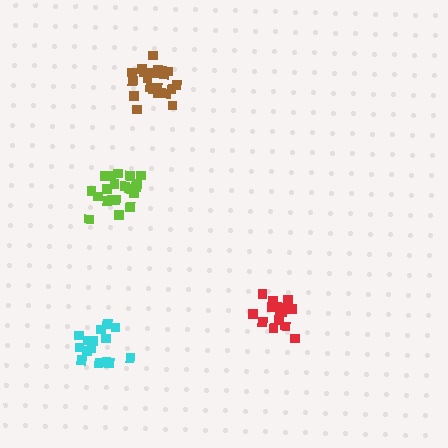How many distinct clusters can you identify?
There are 4 distinct clusters.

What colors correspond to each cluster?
The clusters are colored: cyan, lime, brown, red.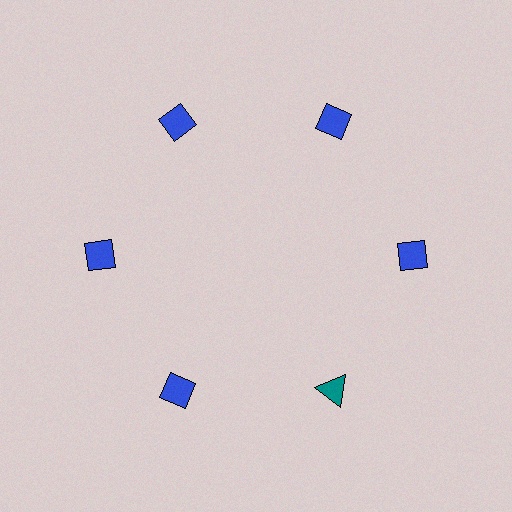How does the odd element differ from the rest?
It differs in both color (teal instead of blue) and shape (triangle instead of diamond).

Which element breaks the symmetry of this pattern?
The teal triangle at roughly the 5 o'clock position breaks the symmetry. All other shapes are blue diamonds.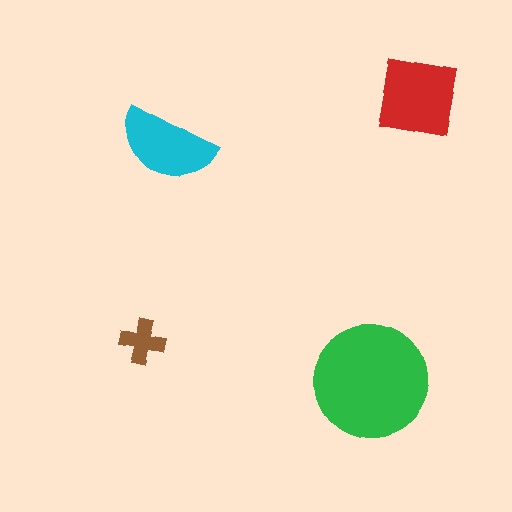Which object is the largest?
The green circle.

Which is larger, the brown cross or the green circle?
The green circle.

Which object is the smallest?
The brown cross.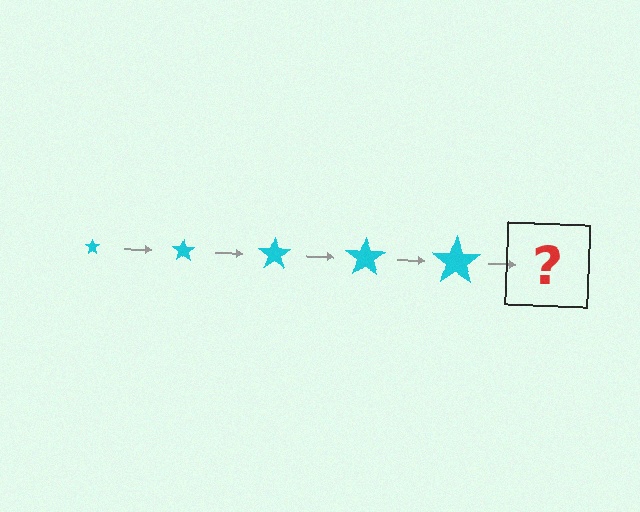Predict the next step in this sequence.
The next step is a cyan star, larger than the previous one.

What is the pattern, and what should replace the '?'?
The pattern is that the star gets progressively larger each step. The '?' should be a cyan star, larger than the previous one.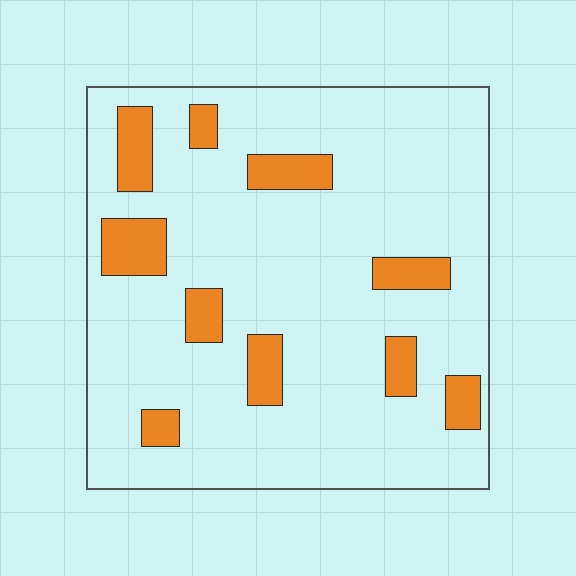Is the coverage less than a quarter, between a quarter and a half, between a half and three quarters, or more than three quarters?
Less than a quarter.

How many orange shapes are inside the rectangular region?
10.